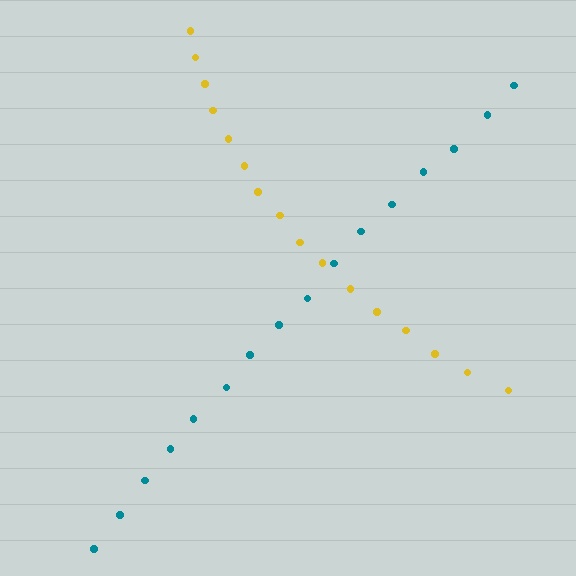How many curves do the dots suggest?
There are 2 distinct paths.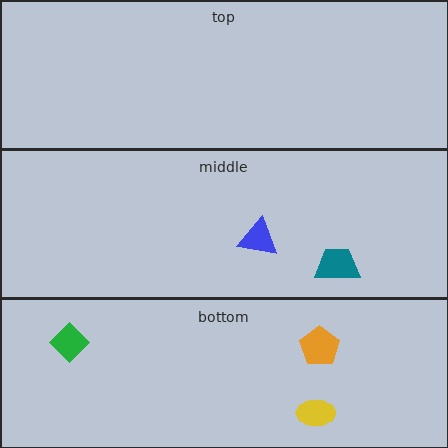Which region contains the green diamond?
The bottom region.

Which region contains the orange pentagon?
The bottom region.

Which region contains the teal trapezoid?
The middle region.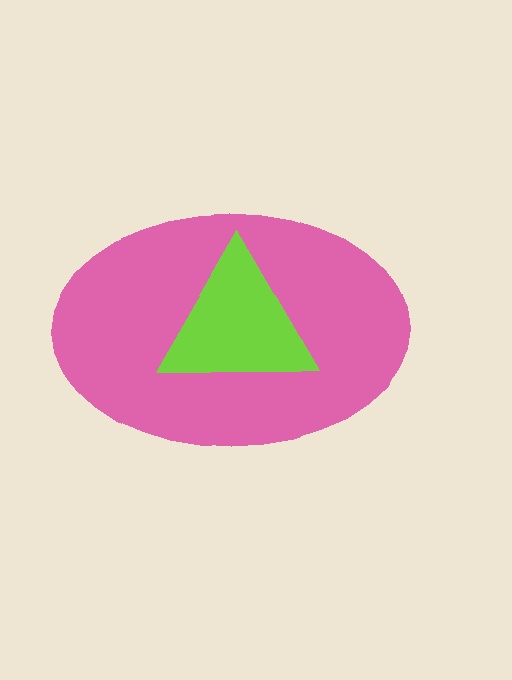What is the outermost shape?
The pink ellipse.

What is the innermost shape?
The lime triangle.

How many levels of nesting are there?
2.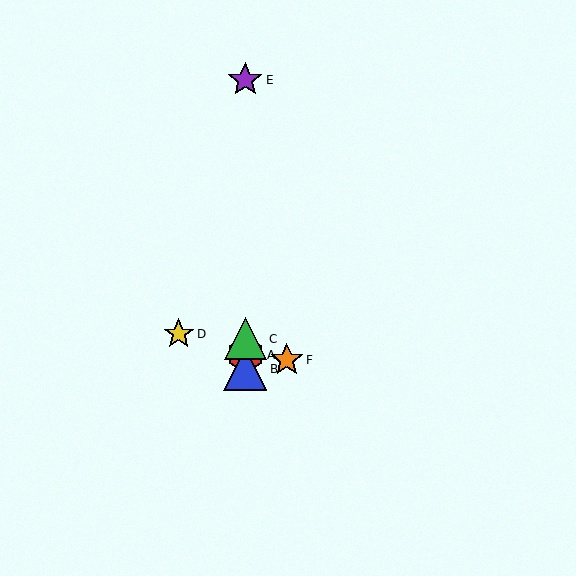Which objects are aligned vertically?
Objects A, B, C, E are aligned vertically.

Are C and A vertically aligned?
Yes, both are at x≈245.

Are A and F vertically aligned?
No, A is at x≈245 and F is at x≈287.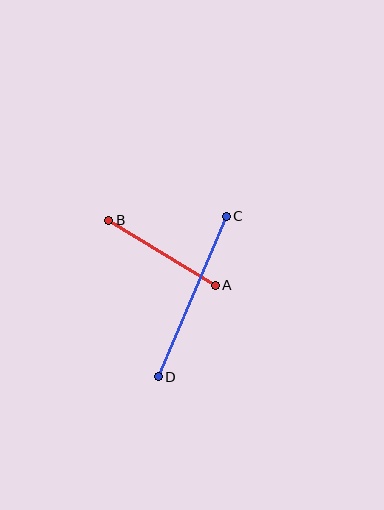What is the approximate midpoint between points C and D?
The midpoint is at approximately (192, 297) pixels.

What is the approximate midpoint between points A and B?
The midpoint is at approximately (162, 253) pixels.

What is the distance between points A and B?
The distance is approximately 125 pixels.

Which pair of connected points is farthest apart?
Points C and D are farthest apart.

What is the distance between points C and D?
The distance is approximately 174 pixels.